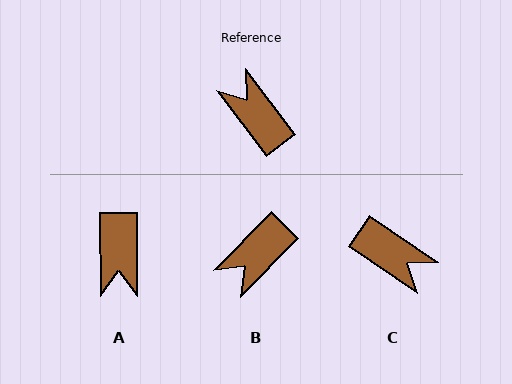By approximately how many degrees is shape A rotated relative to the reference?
Approximately 143 degrees counter-clockwise.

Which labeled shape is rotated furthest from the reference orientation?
C, about 161 degrees away.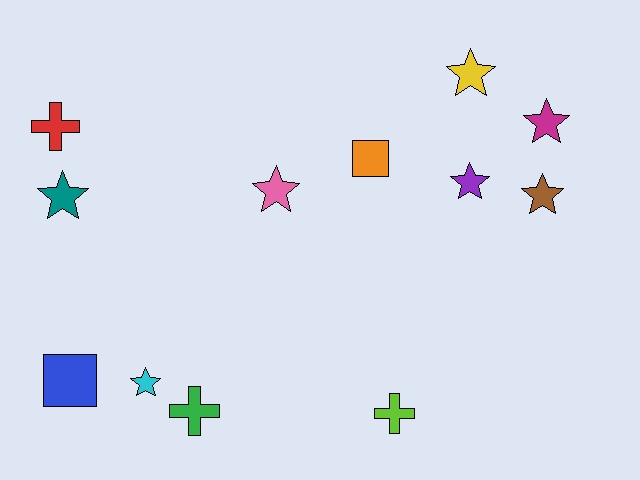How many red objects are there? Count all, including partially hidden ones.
There is 1 red object.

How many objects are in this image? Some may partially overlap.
There are 12 objects.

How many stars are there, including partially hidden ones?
There are 7 stars.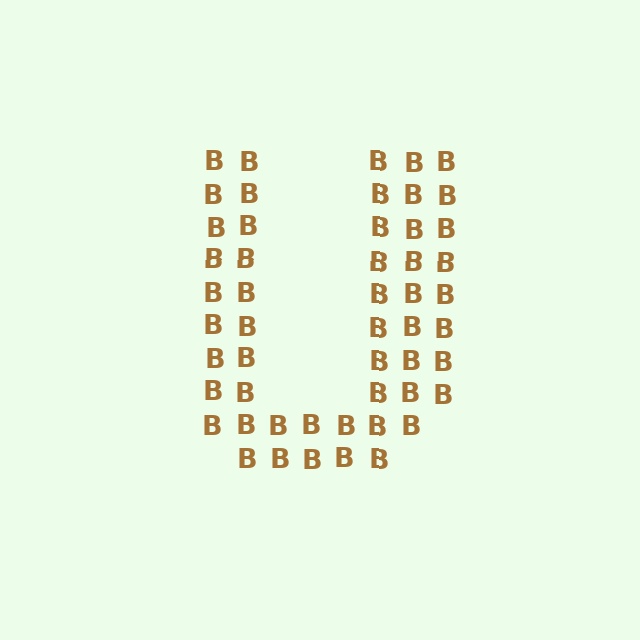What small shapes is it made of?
It is made of small letter B's.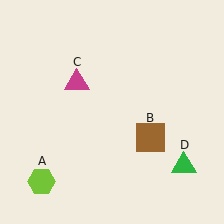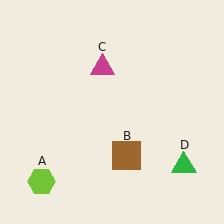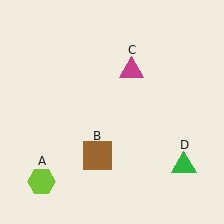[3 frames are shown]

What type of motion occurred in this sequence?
The brown square (object B), magenta triangle (object C) rotated clockwise around the center of the scene.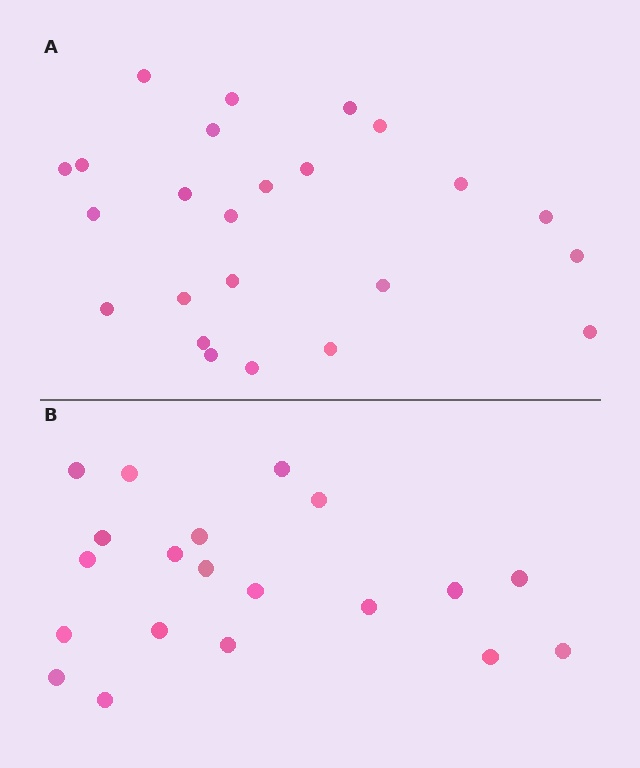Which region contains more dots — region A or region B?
Region A (the top region) has more dots.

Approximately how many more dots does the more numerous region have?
Region A has about 4 more dots than region B.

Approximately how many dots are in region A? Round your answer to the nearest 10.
About 20 dots. (The exact count is 24, which rounds to 20.)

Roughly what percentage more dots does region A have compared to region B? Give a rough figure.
About 20% more.